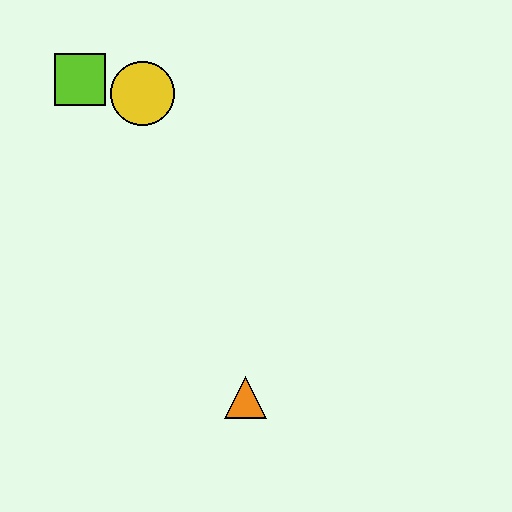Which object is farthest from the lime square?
The orange triangle is farthest from the lime square.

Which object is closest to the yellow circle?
The lime square is closest to the yellow circle.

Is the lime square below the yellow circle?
No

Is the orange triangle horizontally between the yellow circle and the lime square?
No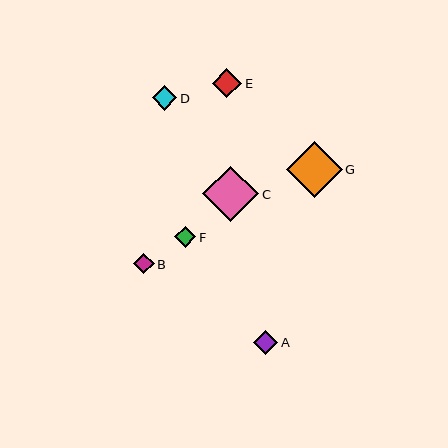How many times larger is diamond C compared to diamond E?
Diamond C is approximately 1.9 times the size of diamond E.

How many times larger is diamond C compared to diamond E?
Diamond C is approximately 1.9 times the size of diamond E.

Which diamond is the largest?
Diamond G is the largest with a size of approximately 56 pixels.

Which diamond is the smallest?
Diamond B is the smallest with a size of approximately 20 pixels.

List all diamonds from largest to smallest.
From largest to smallest: G, C, E, A, D, F, B.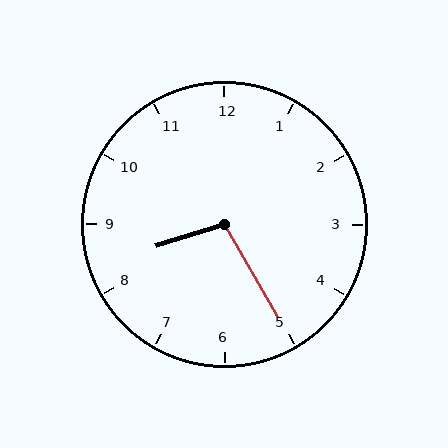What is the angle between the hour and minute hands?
Approximately 102 degrees.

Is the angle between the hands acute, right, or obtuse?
It is obtuse.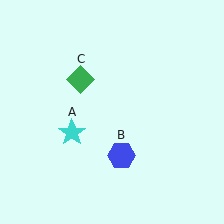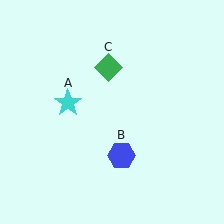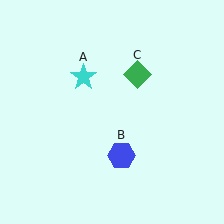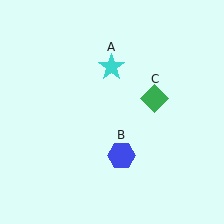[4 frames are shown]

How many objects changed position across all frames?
2 objects changed position: cyan star (object A), green diamond (object C).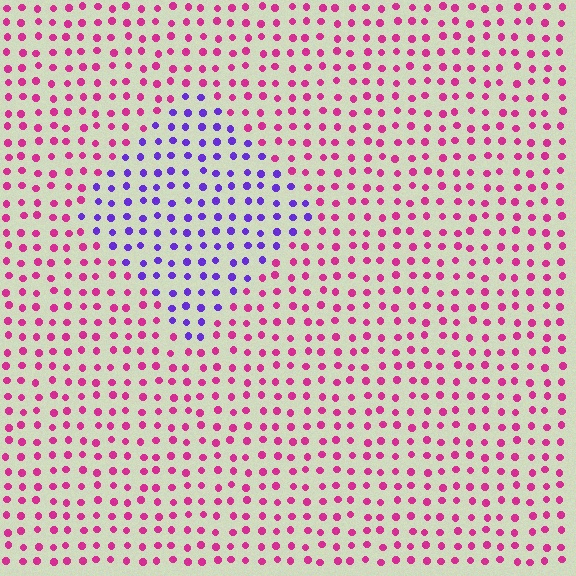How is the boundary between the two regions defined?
The boundary is defined purely by a slight shift in hue (about 62 degrees). Spacing, size, and orientation are identical on both sides.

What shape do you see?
I see a diamond.